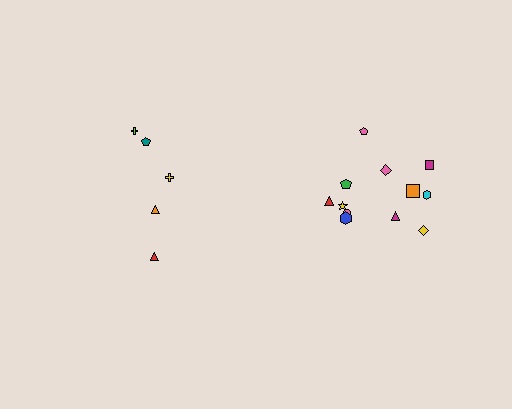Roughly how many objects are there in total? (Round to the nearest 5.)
Roughly 15 objects in total.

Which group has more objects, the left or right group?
The right group.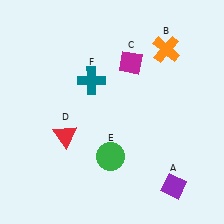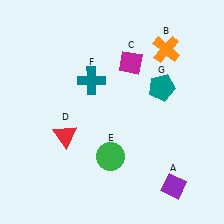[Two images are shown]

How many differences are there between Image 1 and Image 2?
There is 1 difference between the two images.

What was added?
A teal pentagon (G) was added in Image 2.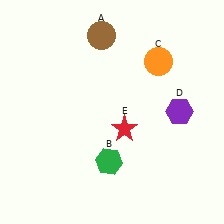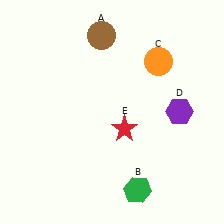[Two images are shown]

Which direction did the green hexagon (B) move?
The green hexagon (B) moved right.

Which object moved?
The green hexagon (B) moved right.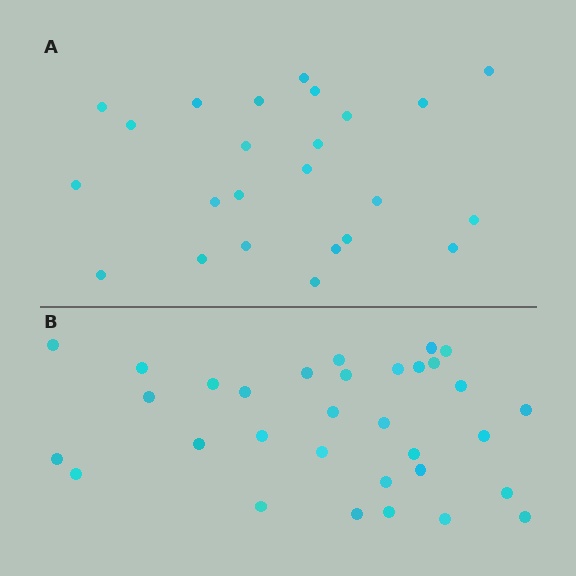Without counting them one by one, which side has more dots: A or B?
Region B (the bottom region) has more dots.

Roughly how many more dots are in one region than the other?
Region B has roughly 8 or so more dots than region A.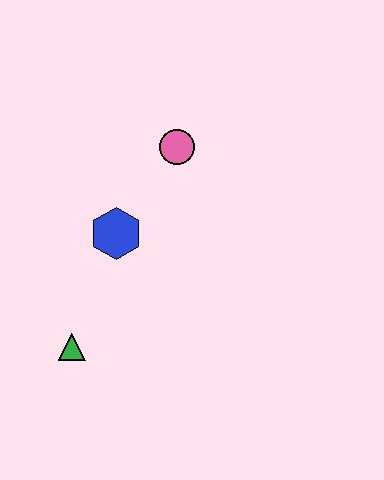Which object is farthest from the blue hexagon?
The green triangle is farthest from the blue hexagon.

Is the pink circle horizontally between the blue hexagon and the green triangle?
No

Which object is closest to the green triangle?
The blue hexagon is closest to the green triangle.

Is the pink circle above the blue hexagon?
Yes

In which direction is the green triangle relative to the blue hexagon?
The green triangle is below the blue hexagon.